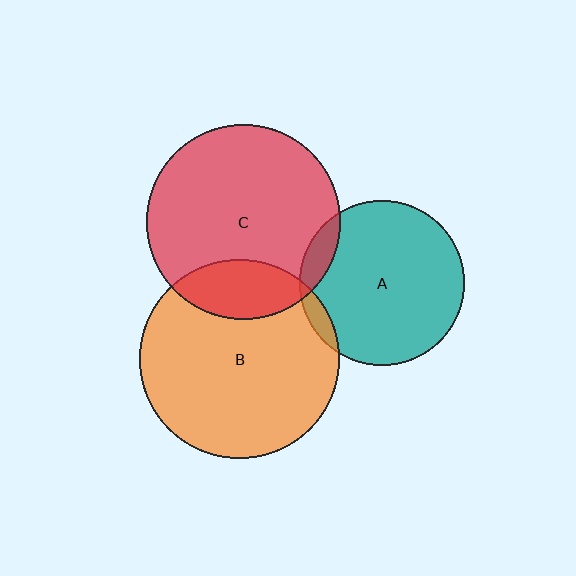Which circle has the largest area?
Circle B (orange).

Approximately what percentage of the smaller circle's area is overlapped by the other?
Approximately 10%.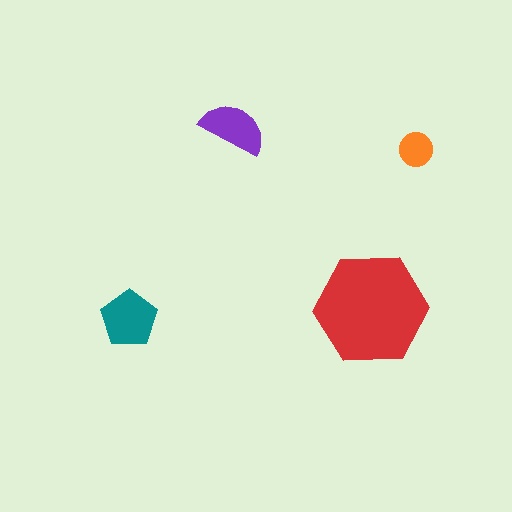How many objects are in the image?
There are 4 objects in the image.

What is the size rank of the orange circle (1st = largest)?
4th.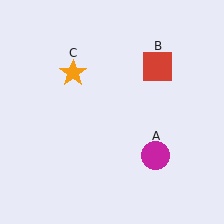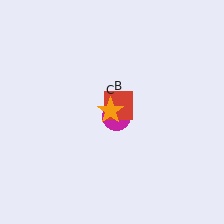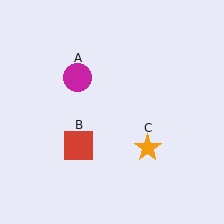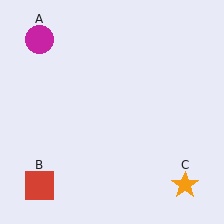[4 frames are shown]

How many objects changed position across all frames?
3 objects changed position: magenta circle (object A), red square (object B), orange star (object C).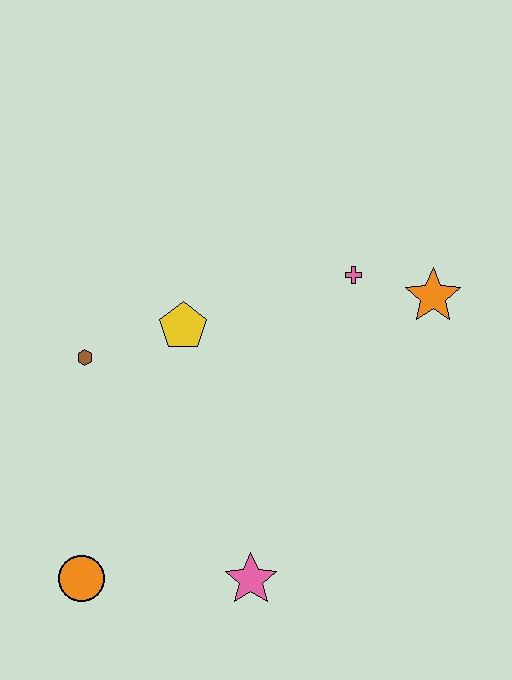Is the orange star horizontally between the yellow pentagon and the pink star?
No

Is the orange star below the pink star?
No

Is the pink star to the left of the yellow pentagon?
No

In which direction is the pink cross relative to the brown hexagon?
The pink cross is to the right of the brown hexagon.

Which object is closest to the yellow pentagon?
The brown hexagon is closest to the yellow pentagon.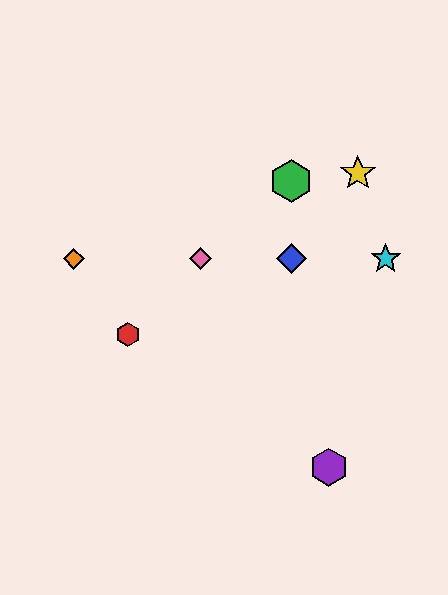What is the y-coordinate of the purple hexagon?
The purple hexagon is at y≈467.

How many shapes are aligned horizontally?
4 shapes (the blue diamond, the orange diamond, the cyan star, the pink diamond) are aligned horizontally.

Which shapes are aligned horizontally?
The blue diamond, the orange diamond, the cyan star, the pink diamond are aligned horizontally.